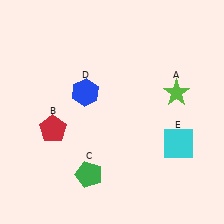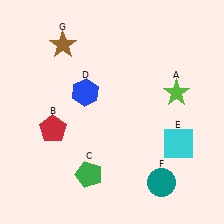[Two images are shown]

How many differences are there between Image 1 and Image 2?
There are 2 differences between the two images.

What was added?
A teal circle (F), a brown star (G) were added in Image 2.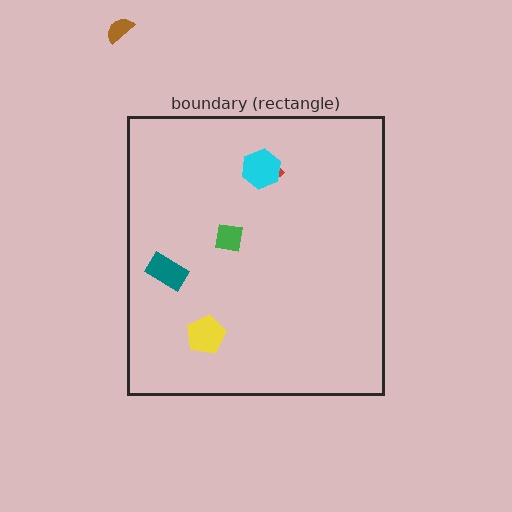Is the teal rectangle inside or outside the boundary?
Inside.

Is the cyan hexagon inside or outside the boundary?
Inside.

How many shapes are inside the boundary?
5 inside, 1 outside.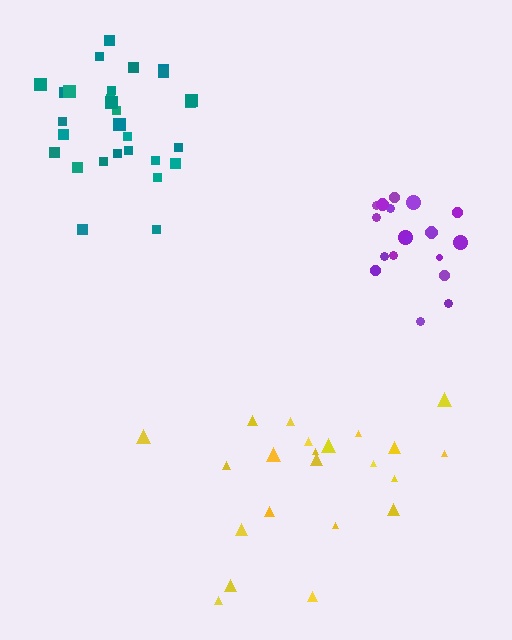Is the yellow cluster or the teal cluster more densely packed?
Teal.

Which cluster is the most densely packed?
Purple.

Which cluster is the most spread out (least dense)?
Yellow.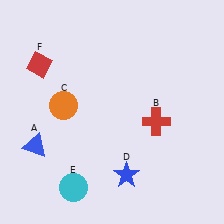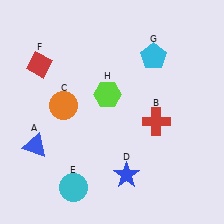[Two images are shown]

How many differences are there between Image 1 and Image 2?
There are 2 differences between the two images.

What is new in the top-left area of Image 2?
A lime hexagon (H) was added in the top-left area of Image 2.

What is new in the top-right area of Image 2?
A cyan pentagon (G) was added in the top-right area of Image 2.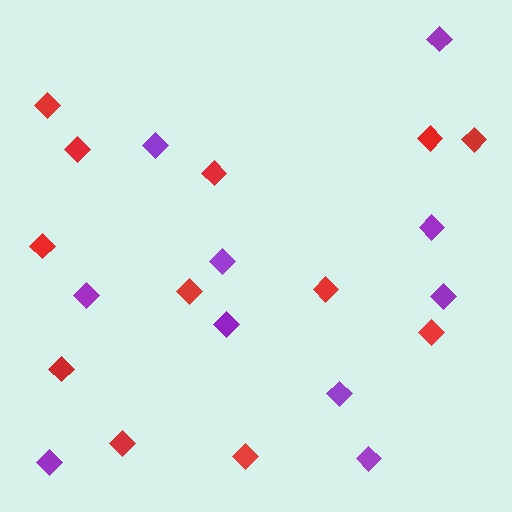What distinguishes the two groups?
There are 2 groups: one group of red diamonds (12) and one group of purple diamonds (10).